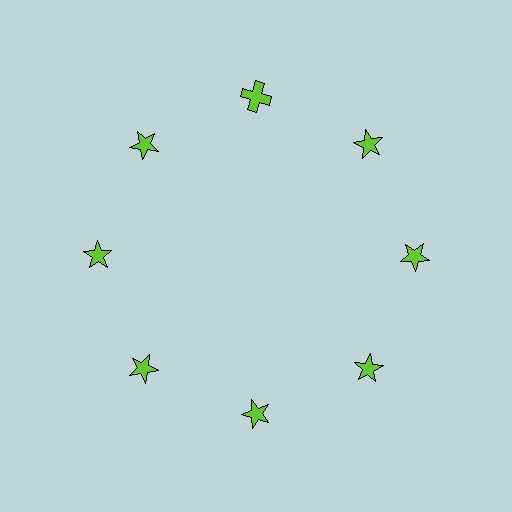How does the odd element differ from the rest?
It has a different shape: cross instead of star.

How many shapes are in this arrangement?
There are 8 shapes arranged in a ring pattern.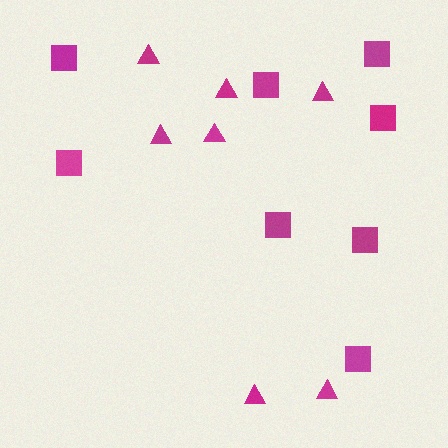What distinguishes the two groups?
There are 2 groups: one group of squares (8) and one group of triangles (7).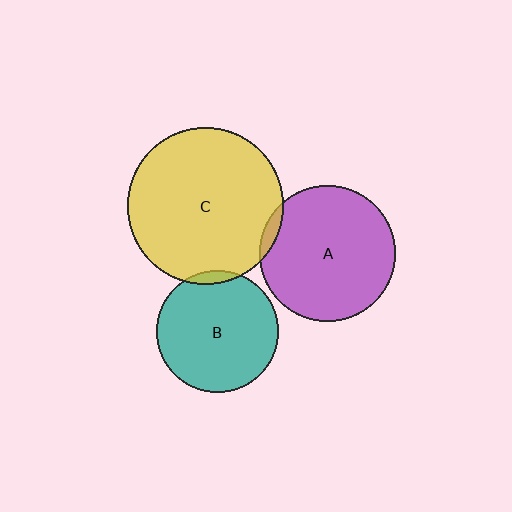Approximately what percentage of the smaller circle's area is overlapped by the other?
Approximately 5%.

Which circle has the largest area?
Circle C (yellow).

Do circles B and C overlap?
Yes.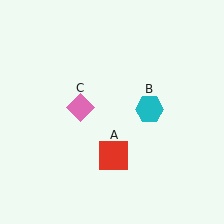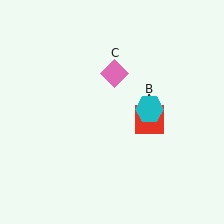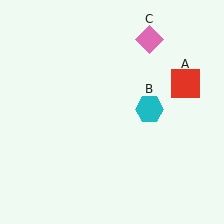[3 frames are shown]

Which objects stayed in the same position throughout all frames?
Cyan hexagon (object B) remained stationary.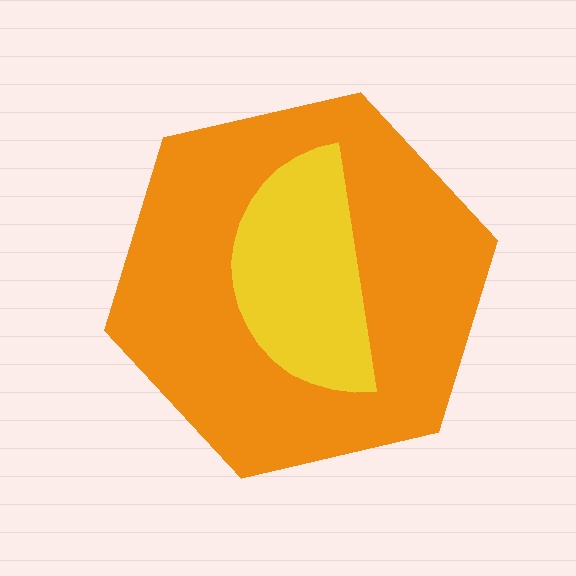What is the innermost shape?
The yellow semicircle.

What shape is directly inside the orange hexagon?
The yellow semicircle.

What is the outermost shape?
The orange hexagon.